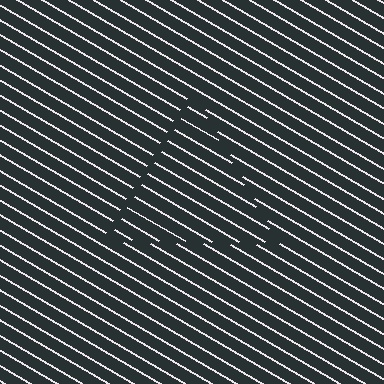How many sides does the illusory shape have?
3 sides — the line-ends trace a triangle.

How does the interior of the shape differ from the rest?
The interior of the shape contains the same grating, shifted by half a period — the contour is defined by the phase discontinuity where line-ends from the inner and outer gratings abut.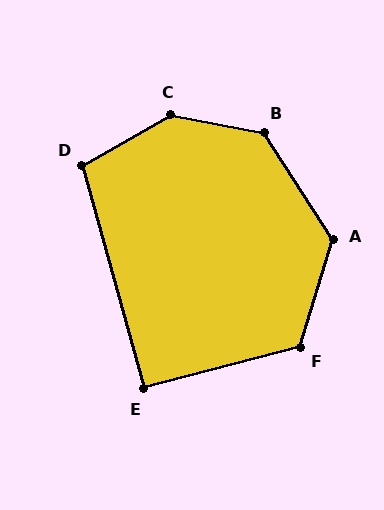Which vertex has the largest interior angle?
C, at approximately 139 degrees.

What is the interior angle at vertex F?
Approximately 122 degrees (obtuse).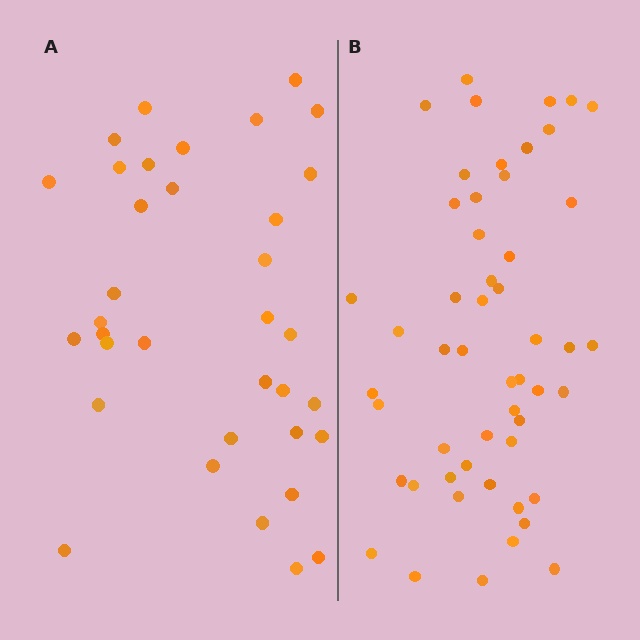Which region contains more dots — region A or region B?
Region B (the right region) has more dots.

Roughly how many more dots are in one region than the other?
Region B has approximately 15 more dots than region A.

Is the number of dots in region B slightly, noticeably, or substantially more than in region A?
Region B has substantially more. The ratio is roughly 1.5 to 1.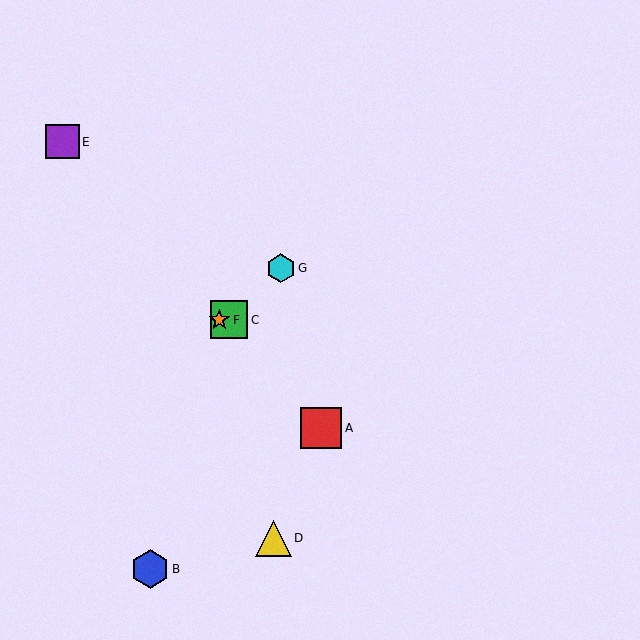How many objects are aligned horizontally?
2 objects (C, F) are aligned horizontally.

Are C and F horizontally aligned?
Yes, both are at y≈320.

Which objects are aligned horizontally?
Objects C, F are aligned horizontally.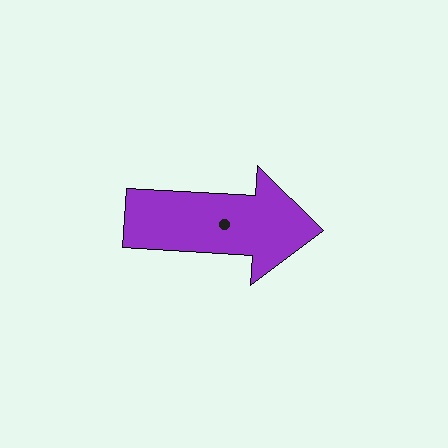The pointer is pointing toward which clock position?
Roughly 3 o'clock.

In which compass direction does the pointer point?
East.